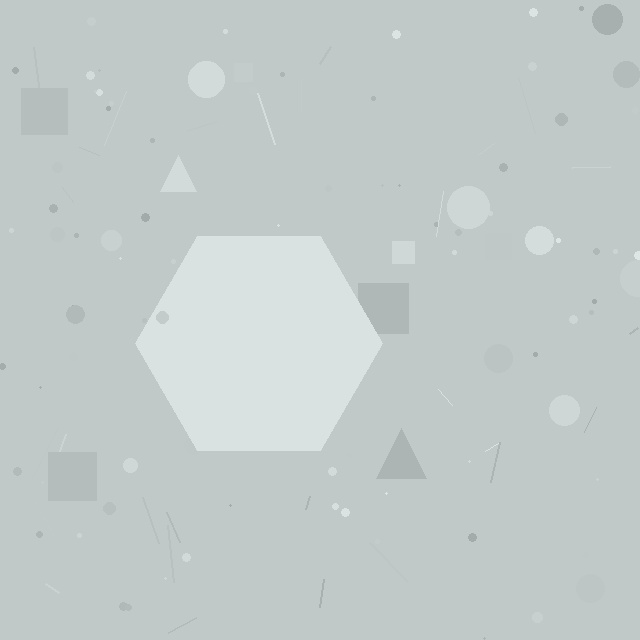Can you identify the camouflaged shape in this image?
The camouflaged shape is a hexagon.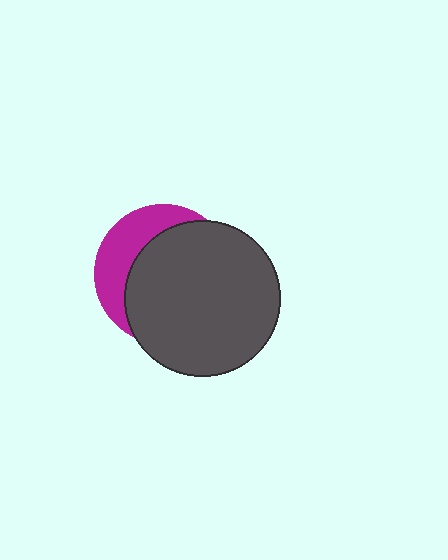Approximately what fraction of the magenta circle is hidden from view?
Roughly 69% of the magenta circle is hidden behind the dark gray circle.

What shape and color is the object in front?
The object in front is a dark gray circle.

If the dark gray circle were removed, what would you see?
You would see the complete magenta circle.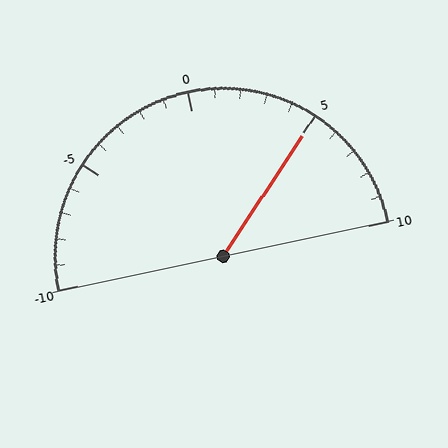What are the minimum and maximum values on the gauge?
The gauge ranges from -10 to 10.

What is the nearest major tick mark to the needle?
The nearest major tick mark is 5.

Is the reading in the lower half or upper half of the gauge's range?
The reading is in the upper half of the range (-10 to 10).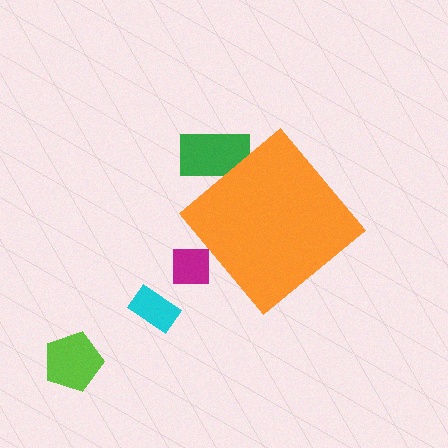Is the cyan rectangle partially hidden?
No, the cyan rectangle is fully visible.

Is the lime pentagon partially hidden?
No, the lime pentagon is fully visible.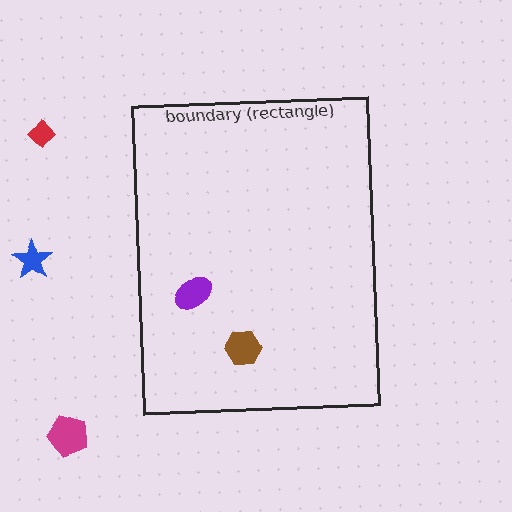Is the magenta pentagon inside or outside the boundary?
Outside.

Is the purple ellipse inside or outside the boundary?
Inside.